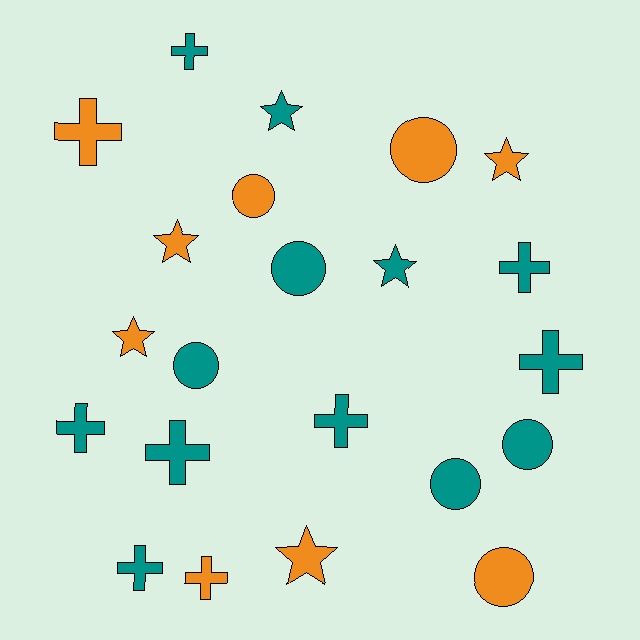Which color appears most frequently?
Teal, with 13 objects.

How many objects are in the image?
There are 22 objects.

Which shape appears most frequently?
Cross, with 9 objects.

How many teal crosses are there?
There are 7 teal crosses.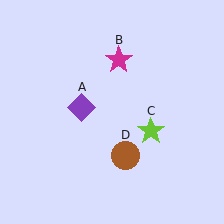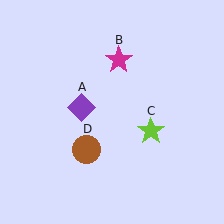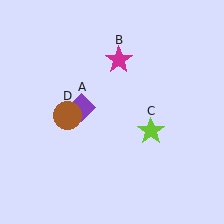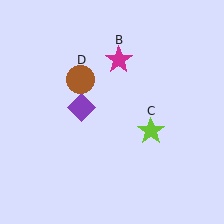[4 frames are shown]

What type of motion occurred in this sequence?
The brown circle (object D) rotated clockwise around the center of the scene.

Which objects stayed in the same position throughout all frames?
Purple diamond (object A) and magenta star (object B) and lime star (object C) remained stationary.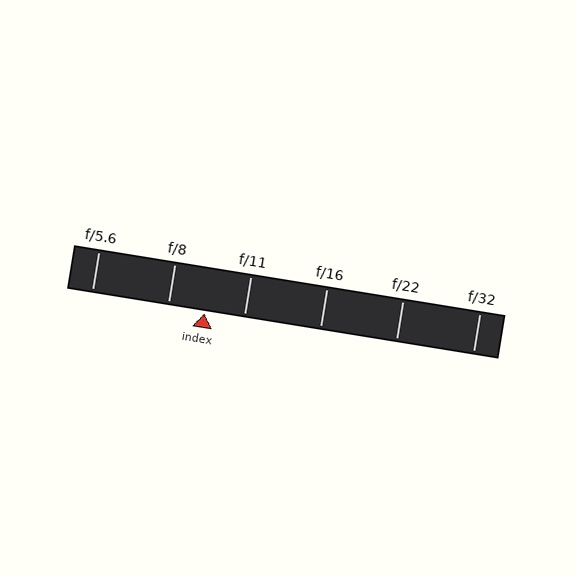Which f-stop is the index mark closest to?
The index mark is closest to f/8.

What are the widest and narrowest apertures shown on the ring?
The widest aperture shown is f/5.6 and the narrowest is f/32.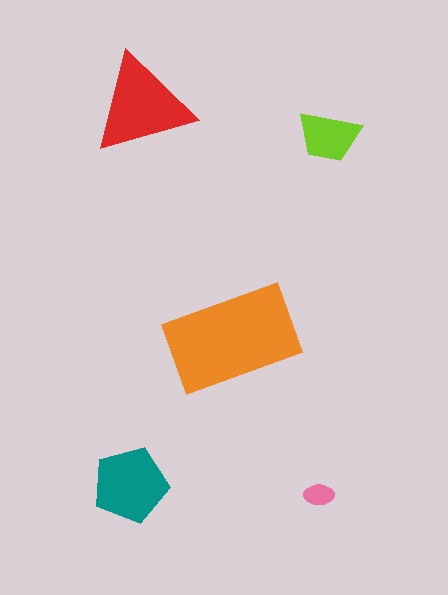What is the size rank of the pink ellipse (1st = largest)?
5th.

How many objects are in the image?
There are 5 objects in the image.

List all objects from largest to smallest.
The orange rectangle, the red triangle, the teal pentagon, the lime trapezoid, the pink ellipse.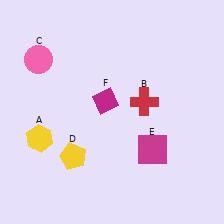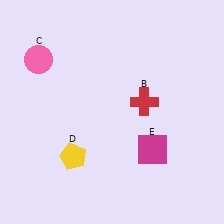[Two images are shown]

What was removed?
The yellow hexagon (A), the magenta diamond (F) were removed in Image 2.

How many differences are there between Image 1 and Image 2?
There are 2 differences between the two images.